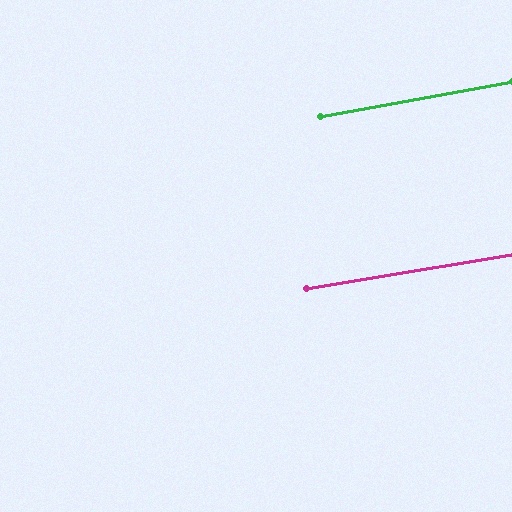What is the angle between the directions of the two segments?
Approximately 1 degree.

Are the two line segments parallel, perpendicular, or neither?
Parallel — their directions differ by only 0.8°.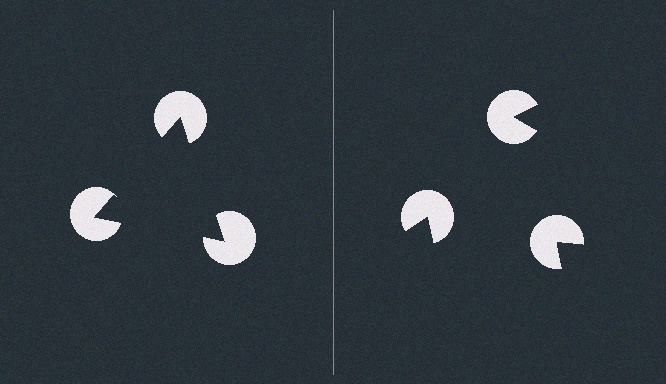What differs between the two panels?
The pac-man discs are positioned identically on both sides; only the wedge orientations differ. On the left they align to a triangle; on the right they are misaligned.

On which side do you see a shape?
An illusory triangle appears on the left side. On the right side the wedge cuts are rotated, so no coherent shape forms.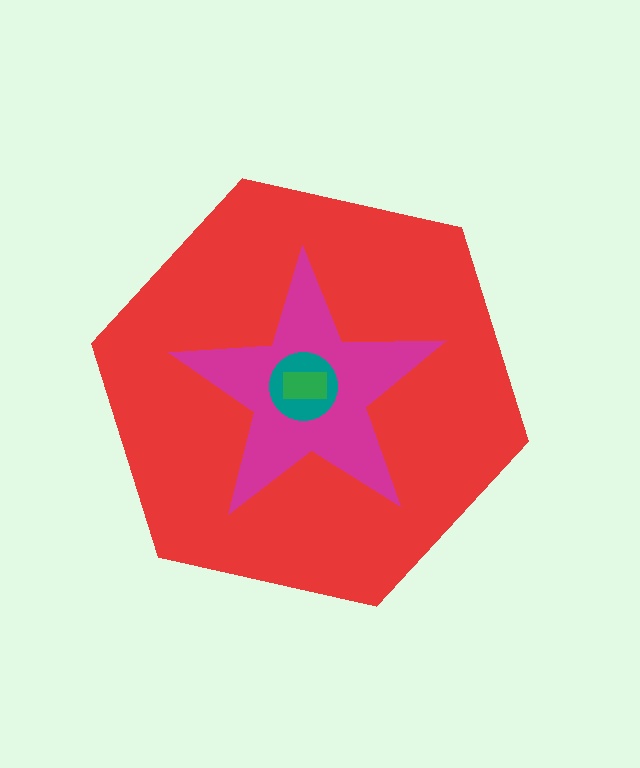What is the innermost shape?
The green rectangle.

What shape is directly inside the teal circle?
The green rectangle.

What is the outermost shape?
The red hexagon.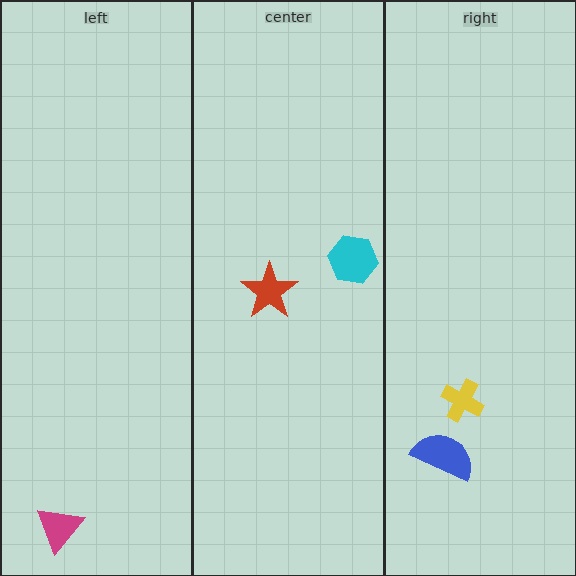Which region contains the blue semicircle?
The right region.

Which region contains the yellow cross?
The right region.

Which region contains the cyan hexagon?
The center region.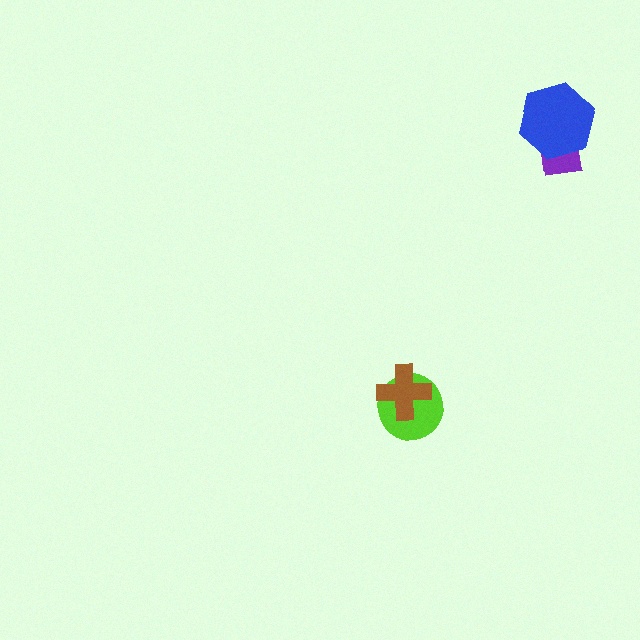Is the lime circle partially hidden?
Yes, it is partially covered by another shape.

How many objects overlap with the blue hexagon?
1 object overlaps with the blue hexagon.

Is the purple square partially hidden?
Yes, it is partially covered by another shape.